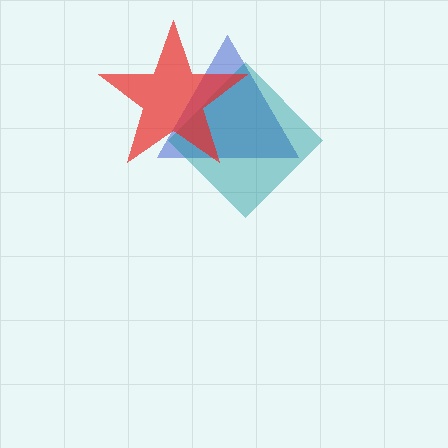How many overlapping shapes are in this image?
There are 3 overlapping shapes in the image.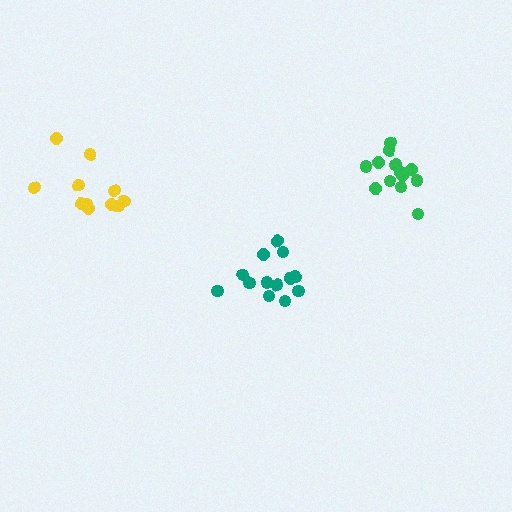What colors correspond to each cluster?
The clusters are colored: teal, green, yellow.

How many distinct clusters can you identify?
There are 3 distinct clusters.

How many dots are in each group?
Group 1: 13 dots, Group 2: 13 dots, Group 3: 11 dots (37 total).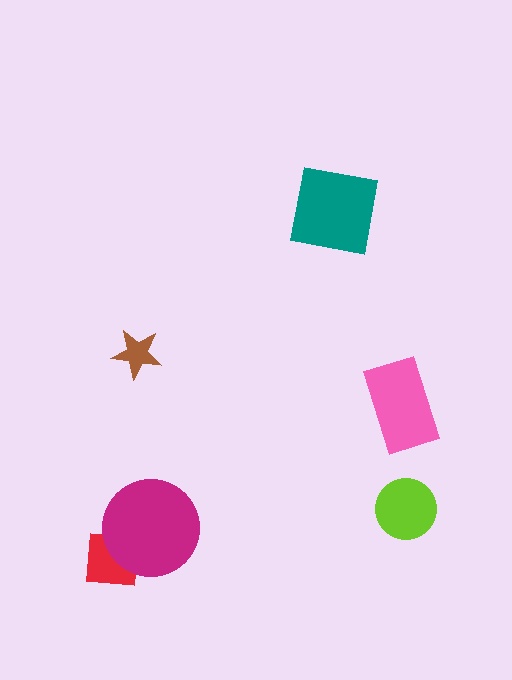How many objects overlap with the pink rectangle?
0 objects overlap with the pink rectangle.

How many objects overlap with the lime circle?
0 objects overlap with the lime circle.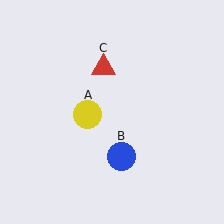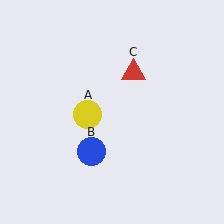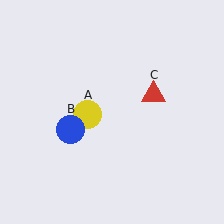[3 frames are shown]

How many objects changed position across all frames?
2 objects changed position: blue circle (object B), red triangle (object C).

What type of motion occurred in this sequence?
The blue circle (object B), red triangle (object C) rotated clockwise around the center of the scene.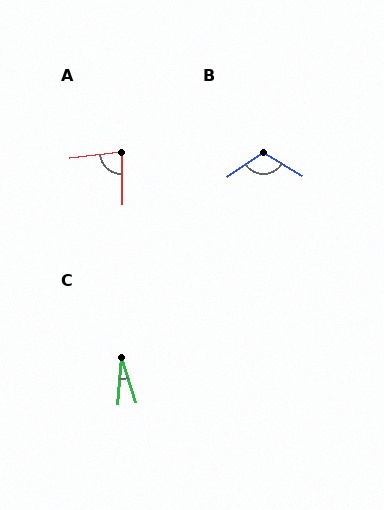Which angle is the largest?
B, at approximately 115 degrees.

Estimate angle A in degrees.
Approximately 84 degrees.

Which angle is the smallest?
C, at approximately 22 degrees.